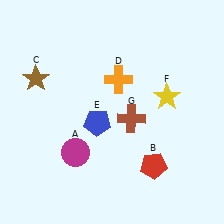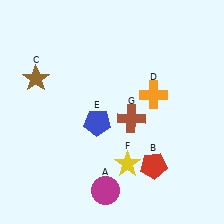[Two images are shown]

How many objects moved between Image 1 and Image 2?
3 objects moved between the two images.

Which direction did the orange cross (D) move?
The orange cross (D) moved right.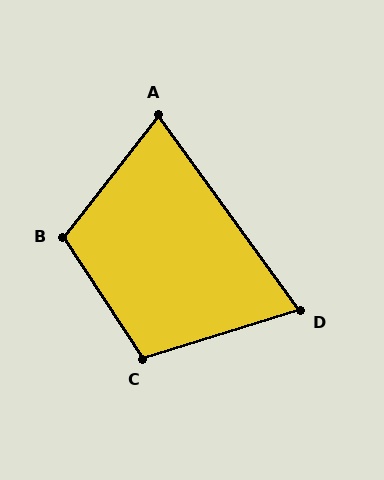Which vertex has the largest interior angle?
B, at approximately 109 degrees.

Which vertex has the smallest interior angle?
D, at approximately 71 degrees.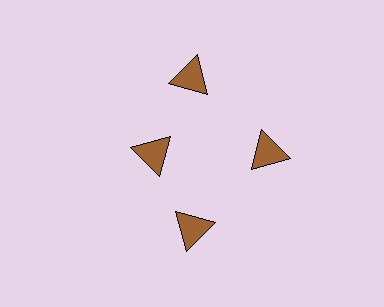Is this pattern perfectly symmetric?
No. The 4 brown triangles are arranged in a ring, but one element near the 9 o'clock position is pulled inward toward the center, breaking the 4-fold rotational symmetry.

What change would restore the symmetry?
The symmetry would be restored by moving it outward, back onto the ring so that all 4 triangles sit at equal angles and equal distance from the center.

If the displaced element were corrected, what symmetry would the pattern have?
It would have 4-fold rotational symmetry — the pattern would map onto itself every 90 degrees.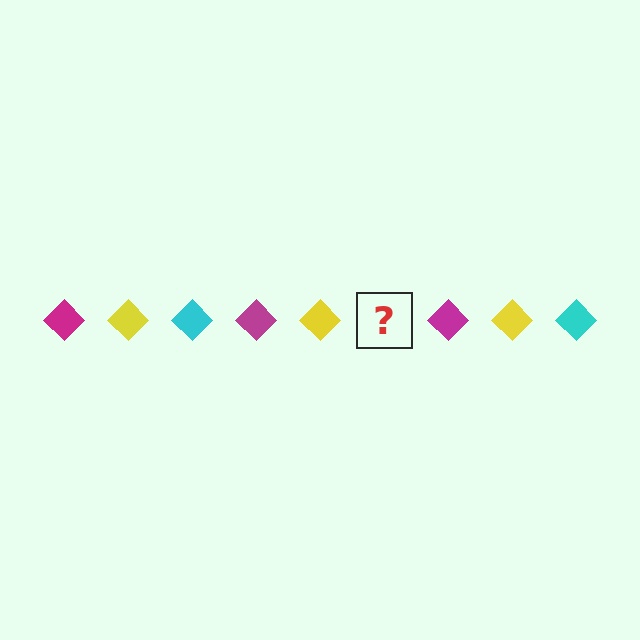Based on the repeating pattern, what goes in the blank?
The blank should be a cyan diamond.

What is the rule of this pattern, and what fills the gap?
The rule is that the pattern cycles through magenta, yellow, cyan diamonds. The gap should be filled with a cyan diamond.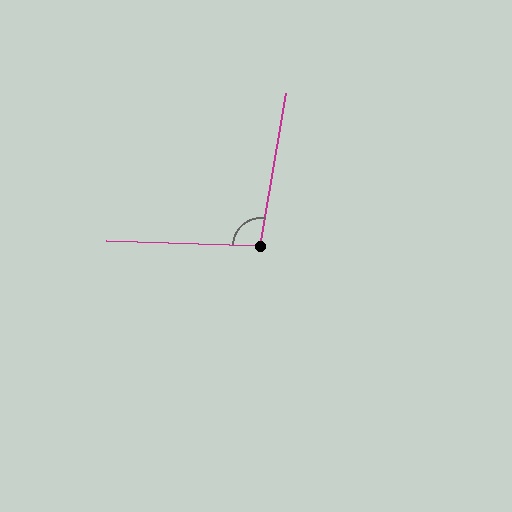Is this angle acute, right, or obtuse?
It is obtuse.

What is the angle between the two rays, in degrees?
Approximately 98 degrees.